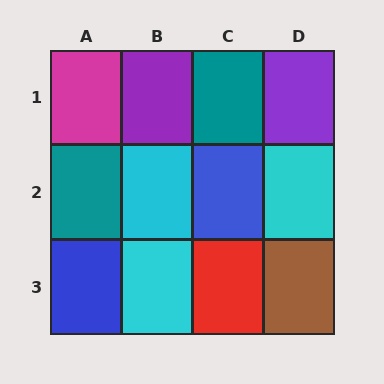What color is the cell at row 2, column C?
Blue.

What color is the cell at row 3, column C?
Red.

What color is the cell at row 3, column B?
Cyan.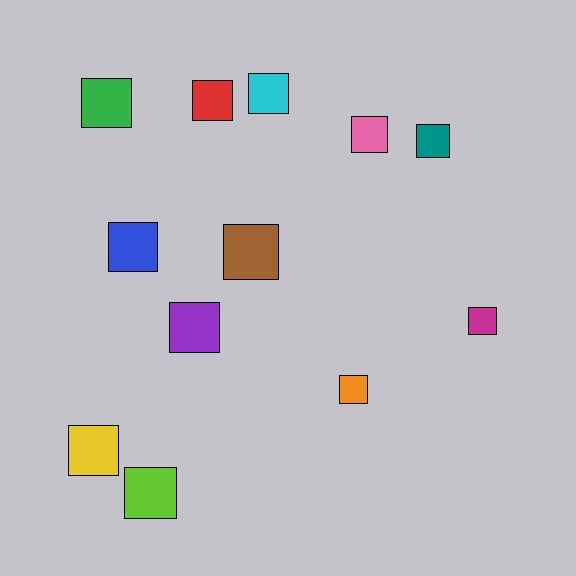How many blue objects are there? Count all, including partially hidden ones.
There is 1 blue object.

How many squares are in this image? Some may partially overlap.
There are 12 squares.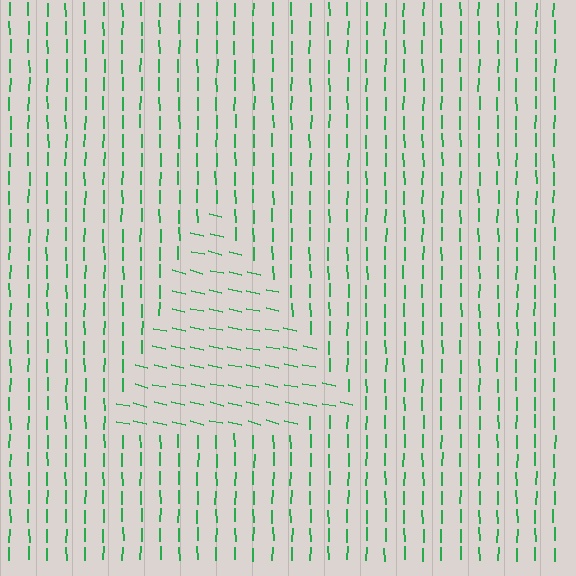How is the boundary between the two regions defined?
The boundary is defined purely by a change in line orientation (approximately 77 degrees difference). All lines are the same color and thickness.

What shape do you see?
I see a triangle.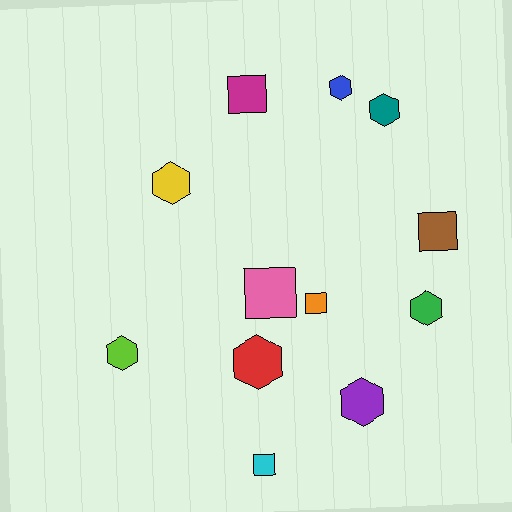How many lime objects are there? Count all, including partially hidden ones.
There is 1 lime object.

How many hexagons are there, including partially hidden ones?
There are 7 hexagons.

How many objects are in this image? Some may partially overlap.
There are 12 objects.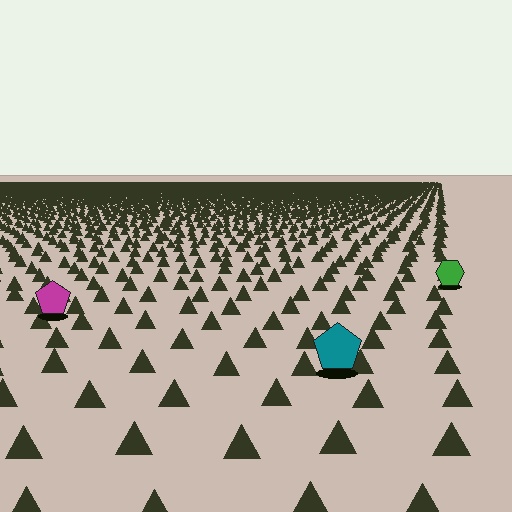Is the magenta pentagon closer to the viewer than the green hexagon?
Yes. The magenta pentagon is closer — you can tell from the texture gradient: the ground texture is coarser near it.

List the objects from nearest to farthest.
From nearest to farthest: the teal pentagon, the magenta pentagon, the green hexagon.